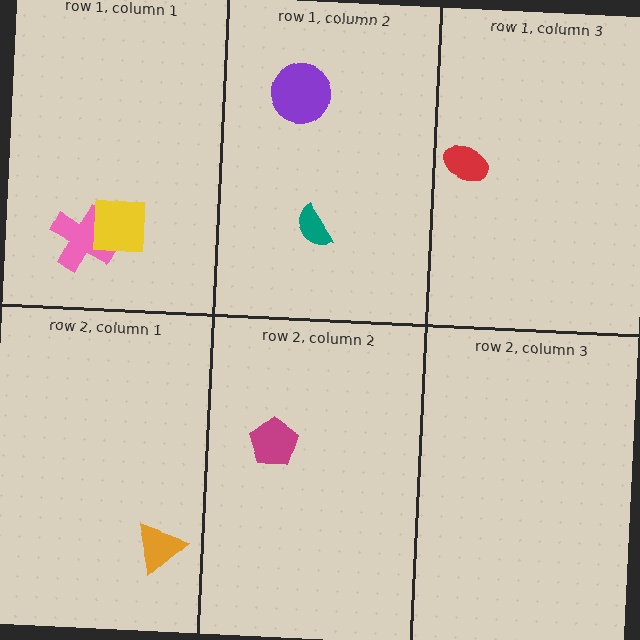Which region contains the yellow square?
The row 1, column 1 region.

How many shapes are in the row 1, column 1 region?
2.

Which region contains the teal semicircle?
The row 1, column 2 region.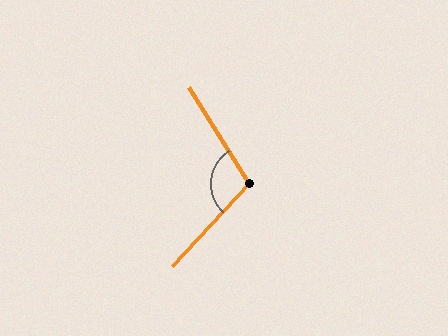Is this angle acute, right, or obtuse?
It is obtuse.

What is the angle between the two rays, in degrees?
Approximately 105 degrees.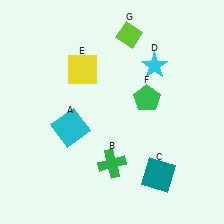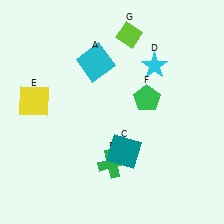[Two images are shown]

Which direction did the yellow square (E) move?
The yellow square (E) moved left.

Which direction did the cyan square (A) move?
The cyan square (A) moved up.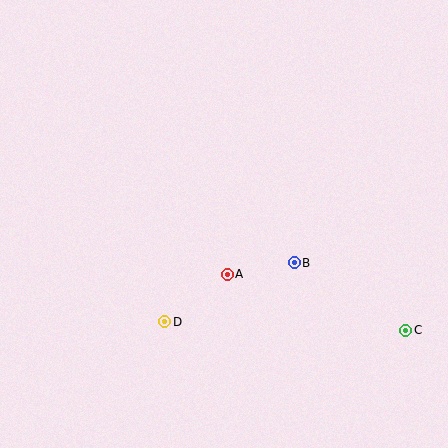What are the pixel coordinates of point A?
Point A is at (227, 274).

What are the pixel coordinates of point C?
Point C is at (406, 330).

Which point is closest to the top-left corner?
Point A is closest to the top-left corner.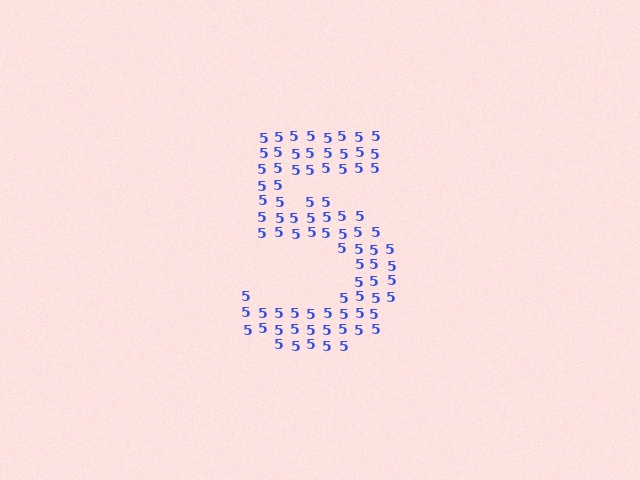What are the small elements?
The small elements are digit 5's.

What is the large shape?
The large shape is the digit 5.